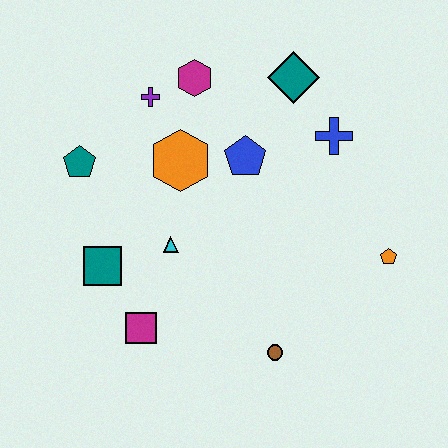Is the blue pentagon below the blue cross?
Yes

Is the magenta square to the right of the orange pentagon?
No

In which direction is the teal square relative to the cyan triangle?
The teal square is to the left of the cyan triangle.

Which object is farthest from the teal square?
The orange pentagon is farthest from the teal square.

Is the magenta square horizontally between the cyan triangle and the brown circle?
No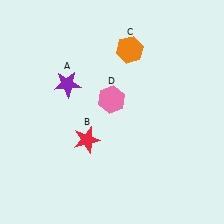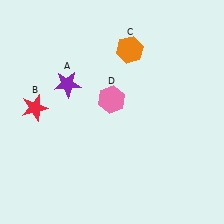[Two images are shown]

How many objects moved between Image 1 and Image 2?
1 object moved between the two images.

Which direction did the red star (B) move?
The red star (B) moved left.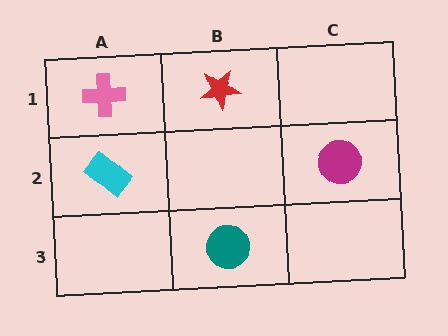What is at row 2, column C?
A magenta circle.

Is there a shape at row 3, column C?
No, that cell is empty.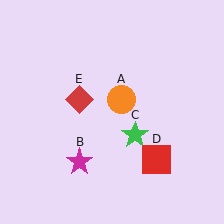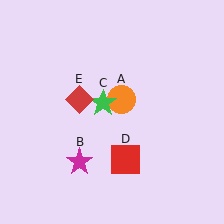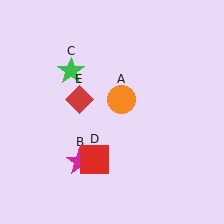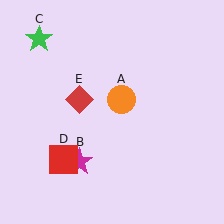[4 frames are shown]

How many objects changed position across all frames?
2 objects changed position: green star (object C), red square (object D).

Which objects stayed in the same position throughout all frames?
Orange circle (object A) and magenta star (object B) and red diamond (object E) remained stationary.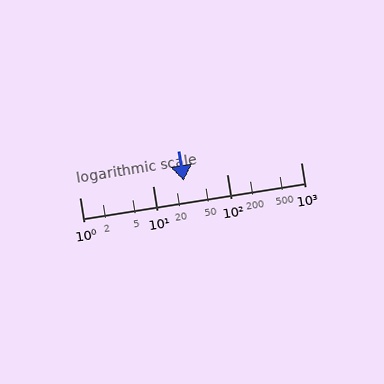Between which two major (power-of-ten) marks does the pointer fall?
The pointer is between 10 and 100.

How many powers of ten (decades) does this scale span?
The scale spans 3 decades, from 1 to 1000.